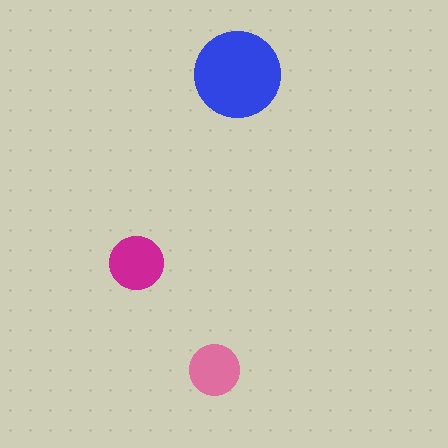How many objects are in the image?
There are 3 objects in the image.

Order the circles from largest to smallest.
the blue one, the magenta one, the pink one.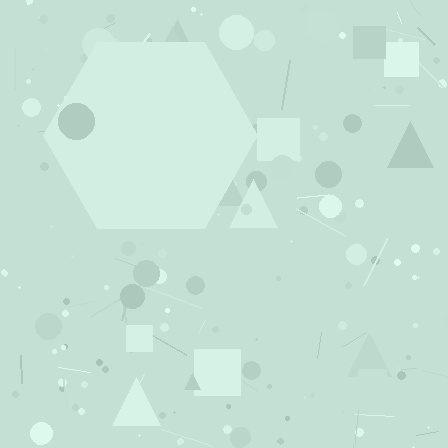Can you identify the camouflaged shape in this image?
The camouflaged shape is a hexagon.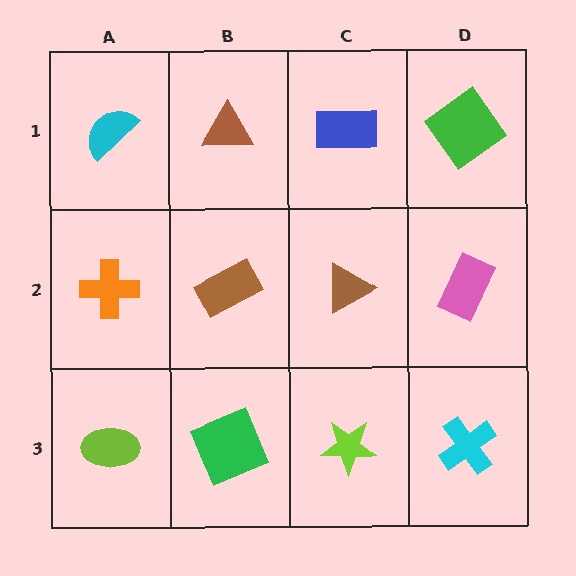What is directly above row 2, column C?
A blue rectangle.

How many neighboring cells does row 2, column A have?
3.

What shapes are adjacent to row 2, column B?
A brown triangle (row 1, column B), a green square (row 3, column B), an orange cross (row 2, column A), a brown triangle (row 2, column C).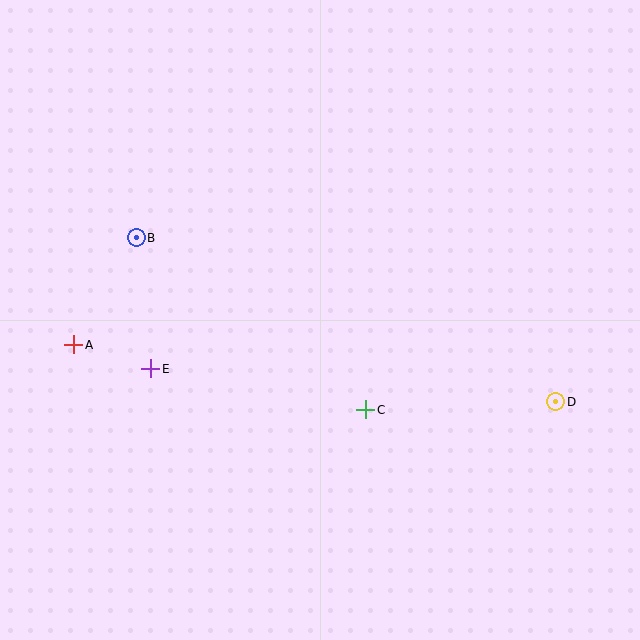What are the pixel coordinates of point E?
Point E is at (151, 369).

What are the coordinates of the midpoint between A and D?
The midpoint between A and D is at (315, 373).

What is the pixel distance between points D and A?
The distance between D and A is 486 pixels.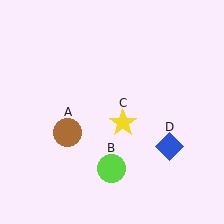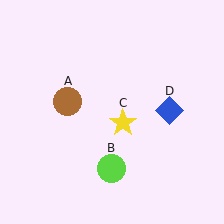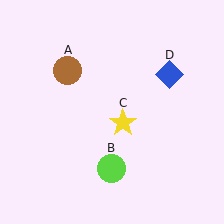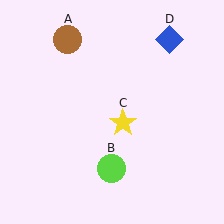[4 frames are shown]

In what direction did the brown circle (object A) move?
The brown circle (object A) moved up.